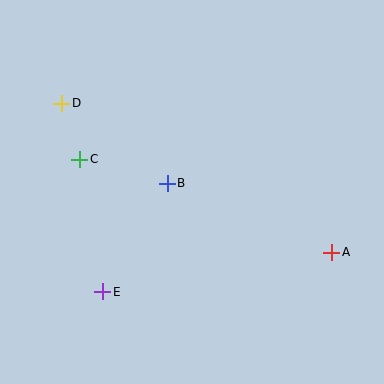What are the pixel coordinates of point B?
Point B is at (167, 183).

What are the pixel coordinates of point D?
Point D is at (62, 103).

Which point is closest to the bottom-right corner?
Point A is closest to the bottom-right corner.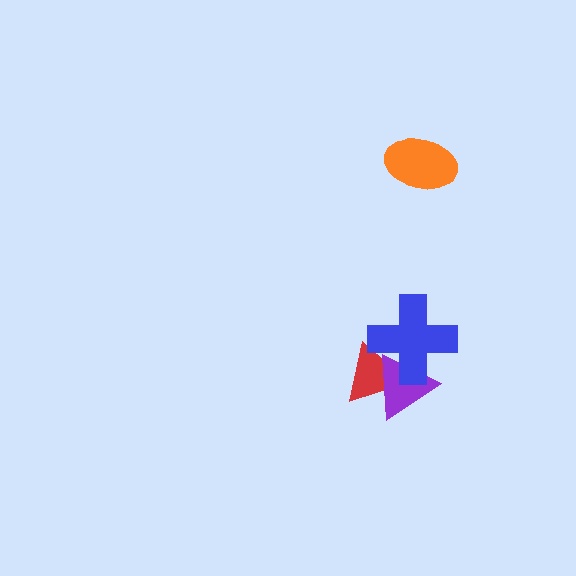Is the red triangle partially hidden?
Yes, it is partially covered by another shape.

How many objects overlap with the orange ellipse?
0 objects overlap with the orange ellipse.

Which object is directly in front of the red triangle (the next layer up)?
The purple triangle is directly in front of the red triangle.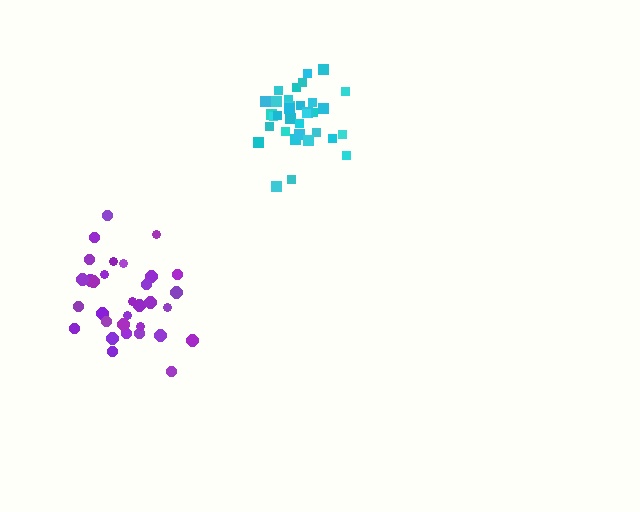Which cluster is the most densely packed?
Cyan.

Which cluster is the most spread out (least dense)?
Purple.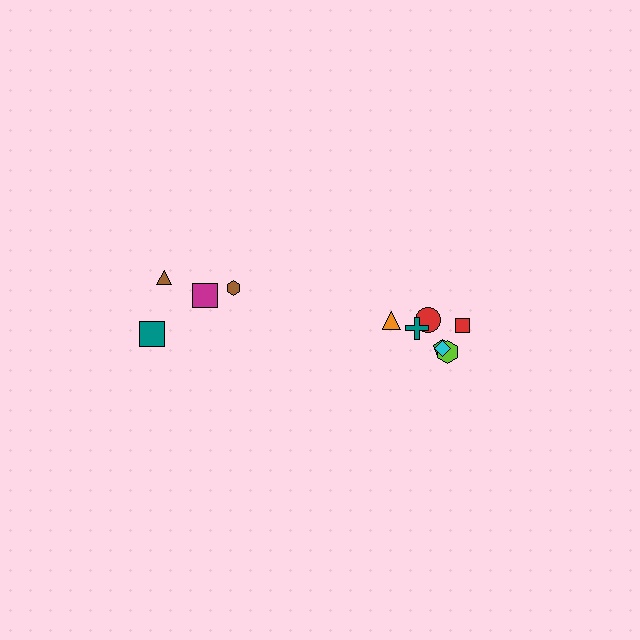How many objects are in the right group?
There are 7 objects.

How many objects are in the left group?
There are 4 objects.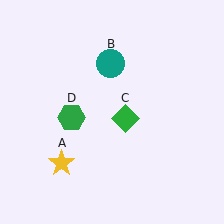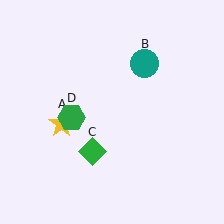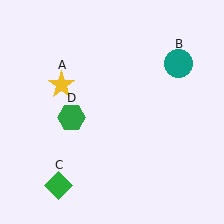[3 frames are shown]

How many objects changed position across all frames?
3 objects changed position: yellow star (object A), teal circle (object B), green diamond (object C).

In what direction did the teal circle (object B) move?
The teal circle (object B) moved right.